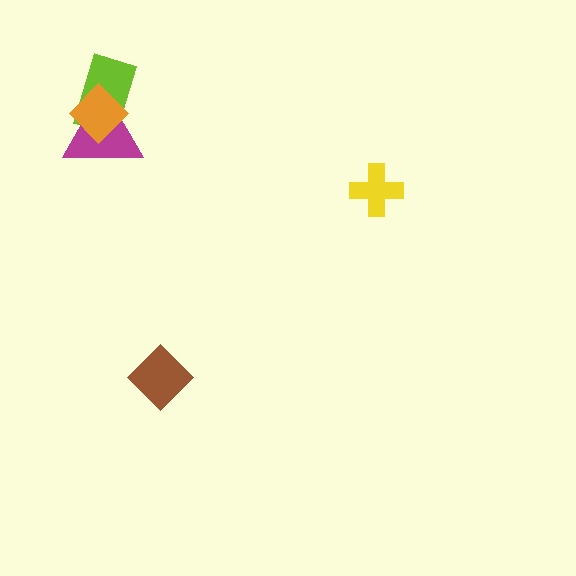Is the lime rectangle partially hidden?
Yes, it is partially covered by another shape.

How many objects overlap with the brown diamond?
0 objects overlap with the brown diamond.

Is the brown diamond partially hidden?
No, no other shape covers it.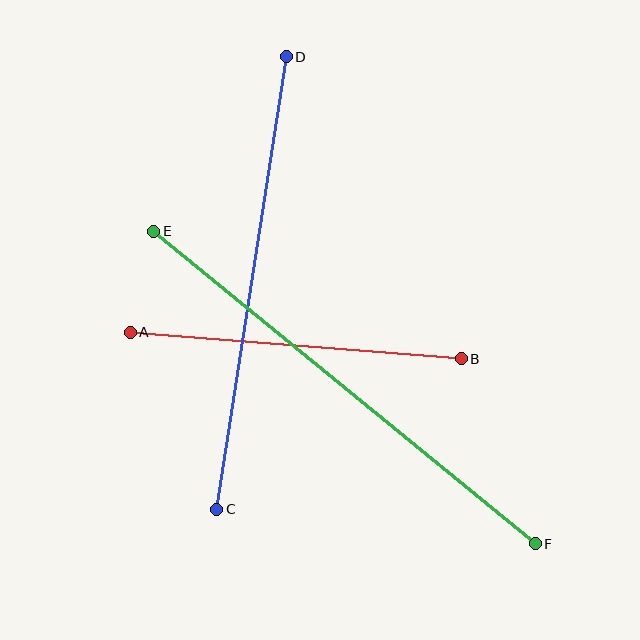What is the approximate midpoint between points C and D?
The midpoint is at approximately (251, 283) pixels.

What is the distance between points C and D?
The distance is approximately 458 pixels.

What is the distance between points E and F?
The distance is approximately 493 pixels.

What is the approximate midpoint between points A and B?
The midpoint is at approximately (296, 346) pixels.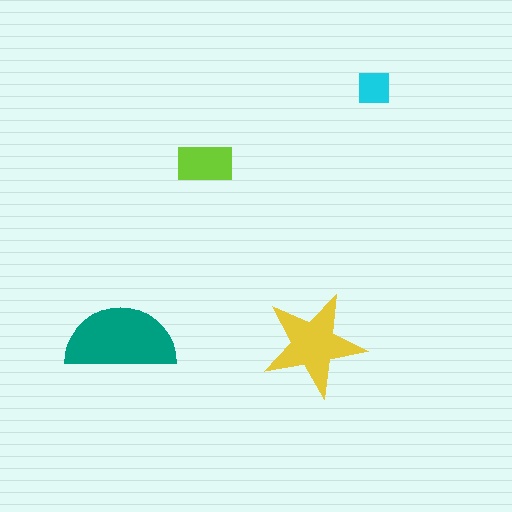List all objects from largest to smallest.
The teal semicircle, the yellow star, the lime rectangle, the cyan square.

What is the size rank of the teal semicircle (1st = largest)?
1st.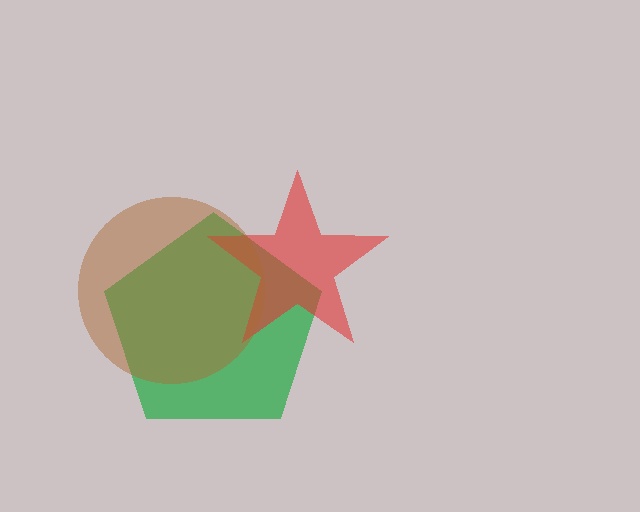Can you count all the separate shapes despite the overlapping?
Yes, there are 3 separate shapes.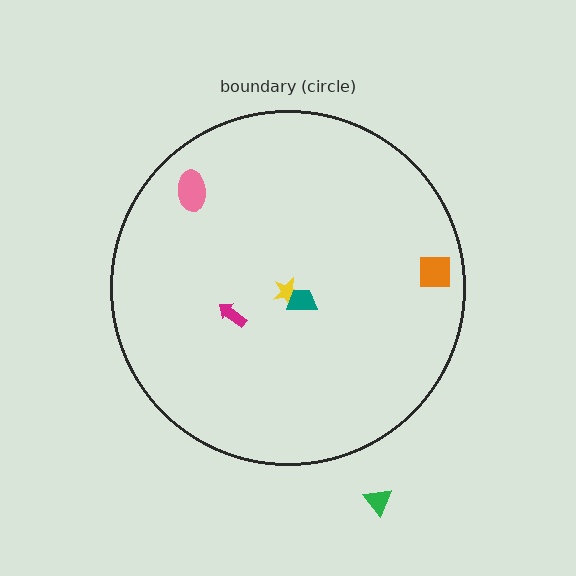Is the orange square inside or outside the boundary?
Inside.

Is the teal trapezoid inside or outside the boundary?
Inside.